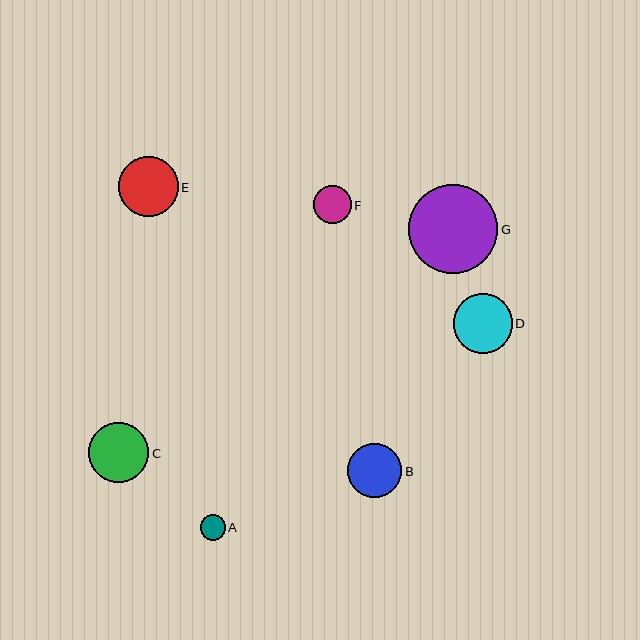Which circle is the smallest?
Circle A is the smallest with a size of approximately 25 pixels.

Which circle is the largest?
Circle G is the largest with a size of approximately 89 pixels.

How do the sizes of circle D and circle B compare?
Circle D and circle B are approximately the same size.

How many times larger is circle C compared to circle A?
Circle C is approximately 2.4 times the size of circle A.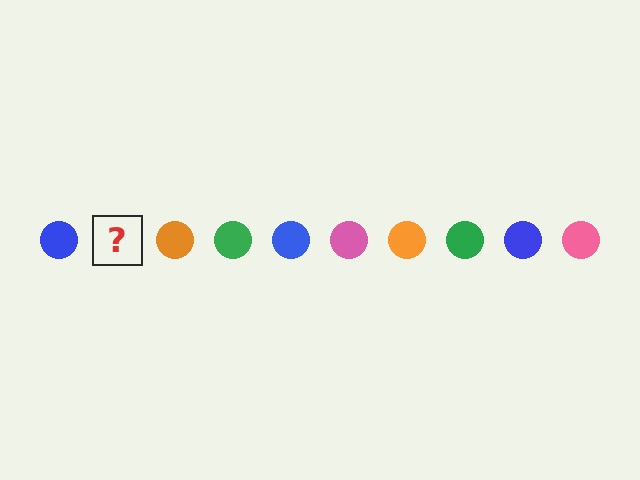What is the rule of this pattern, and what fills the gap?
The rule is that the pattern cycles through blue, pink, orange, green circles. The gap should be filled with a pink circle.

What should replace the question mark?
The question mark should be replaced with a pink circle.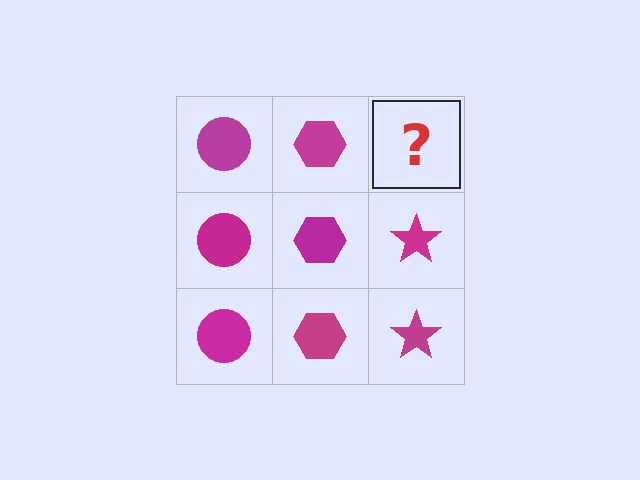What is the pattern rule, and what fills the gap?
The rule is that each column has a consistent shape. The gap should be filled with a magenta star.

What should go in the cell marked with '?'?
The missing cell should contain a magenta star.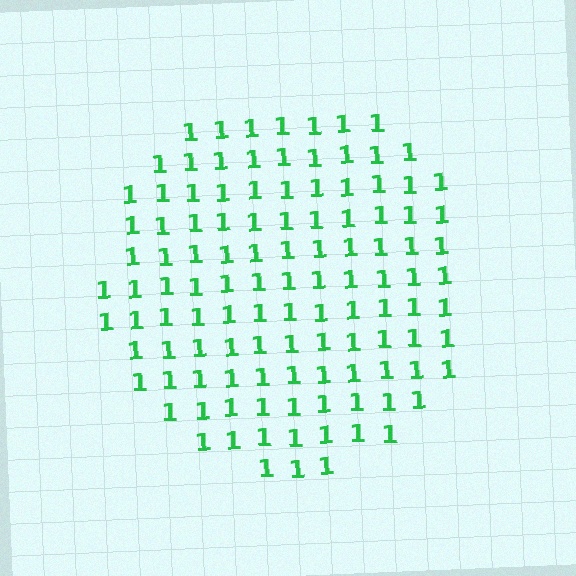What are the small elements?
The small elements are digit 1's.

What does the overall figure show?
The overall figure shows a circle.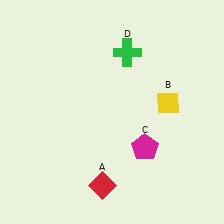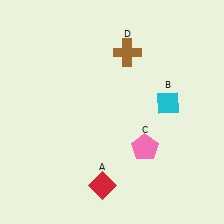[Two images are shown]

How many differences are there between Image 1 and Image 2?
There are 3 differences between the two images.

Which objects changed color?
B changed from yellow to cyan. C changed from magenta to pink. D changed from green to brown.